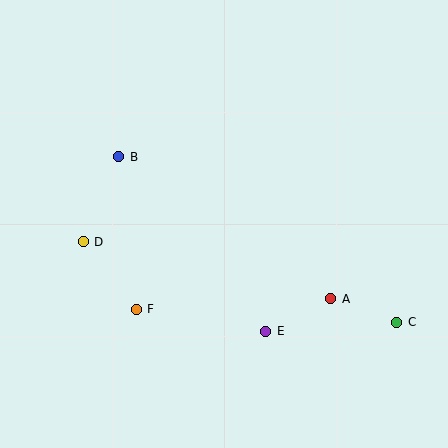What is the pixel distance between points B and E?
The distance between B and E is 228 pixels.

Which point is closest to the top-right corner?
Point A is closest to the top-right corner.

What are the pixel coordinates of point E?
Point E is at (266, 331).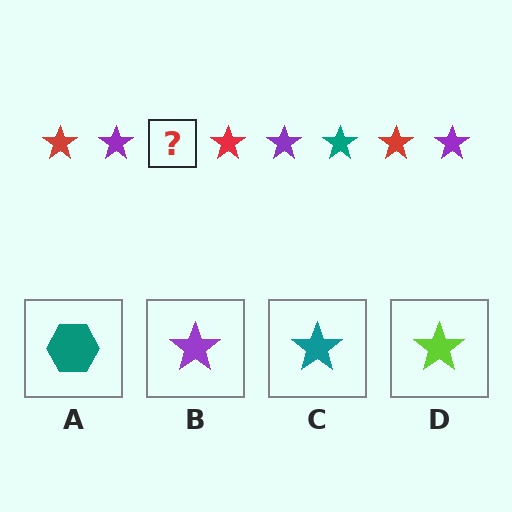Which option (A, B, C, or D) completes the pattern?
C.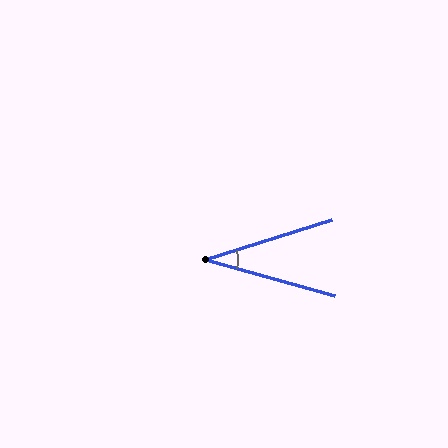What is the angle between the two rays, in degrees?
Approximately 33 degrees.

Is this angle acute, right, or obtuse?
It is acute.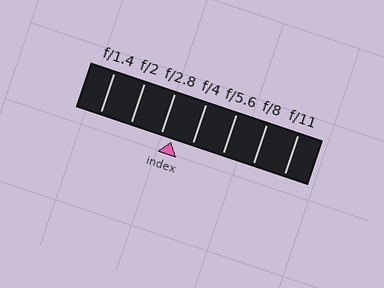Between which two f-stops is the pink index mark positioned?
The index mark is between f/2.8 and f/4.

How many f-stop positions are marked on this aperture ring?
There are 7 f-stop positions marked.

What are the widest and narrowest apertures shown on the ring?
The widest aperture shown is f/1.4 and the narrowest is f/11.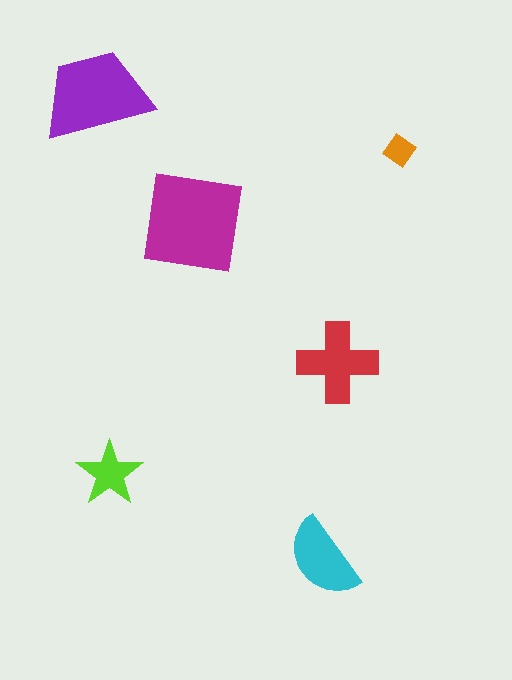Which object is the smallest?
The orange diamond.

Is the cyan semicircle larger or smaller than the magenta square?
Smaller.